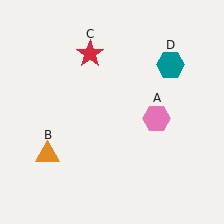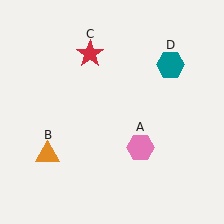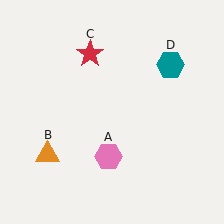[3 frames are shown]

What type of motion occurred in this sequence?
The pink hexagon (object A) rotated clockwise around the center of the scene.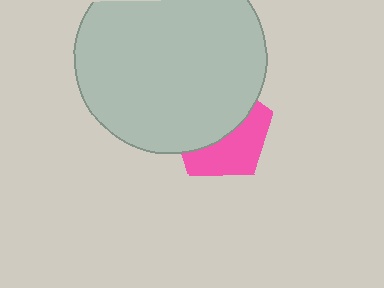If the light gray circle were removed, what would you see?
You would see the complete pink pentagon.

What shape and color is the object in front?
The object in front is a light gray circle.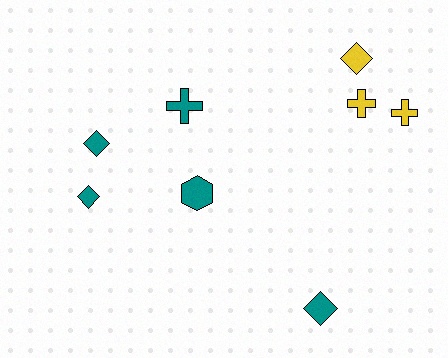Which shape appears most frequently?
Diamond, with 4 objects.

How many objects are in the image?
There are 8 objects.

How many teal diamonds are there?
There are 3 teal diamonds.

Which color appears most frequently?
Teal, with 5 objects.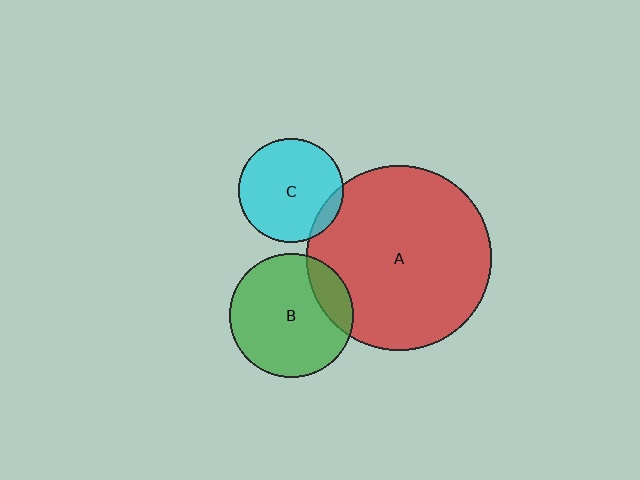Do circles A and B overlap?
Yes.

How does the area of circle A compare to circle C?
Approximately 3.1 times.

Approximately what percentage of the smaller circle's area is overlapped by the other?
Approximately 15%.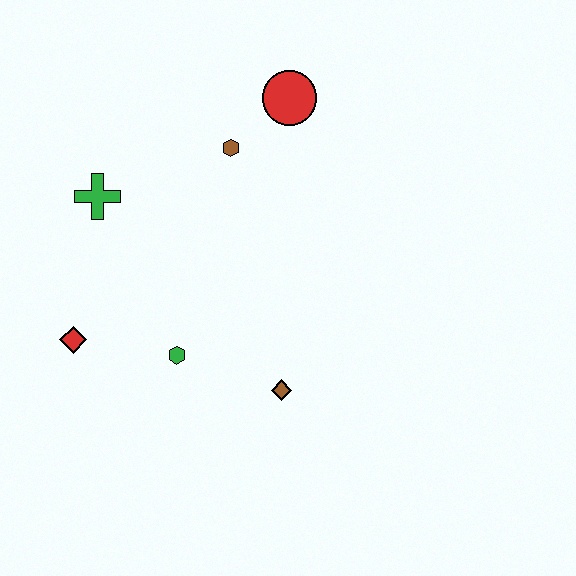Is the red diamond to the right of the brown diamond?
No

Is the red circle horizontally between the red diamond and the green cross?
No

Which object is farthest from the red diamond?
The red circle is farthest from the red diamond.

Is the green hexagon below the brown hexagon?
Yes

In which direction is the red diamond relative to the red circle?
The red diamond is below the red circle.